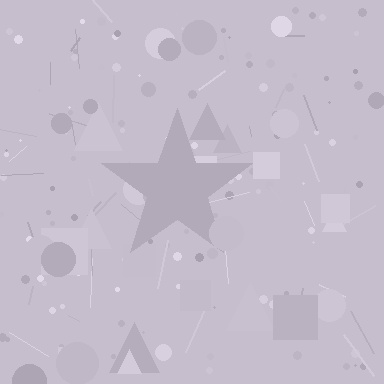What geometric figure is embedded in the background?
A star is embedded in the background.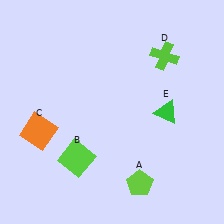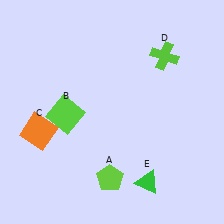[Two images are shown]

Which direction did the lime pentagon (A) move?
The lime pentagon (A) moved left.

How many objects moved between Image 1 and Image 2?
3 objects moved between the two images.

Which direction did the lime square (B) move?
The lime square (B) moved up.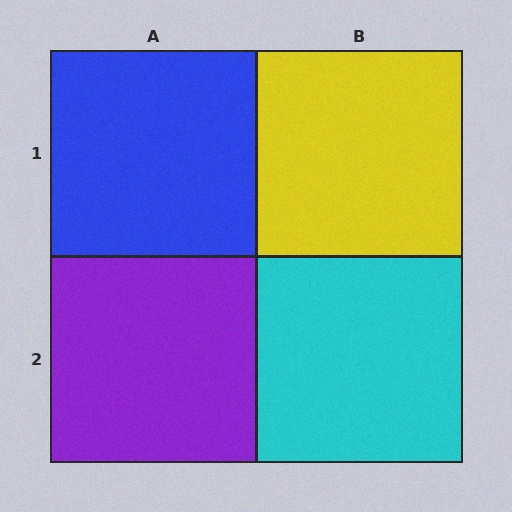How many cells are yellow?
1 cell is yellow.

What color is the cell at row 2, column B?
Cyan.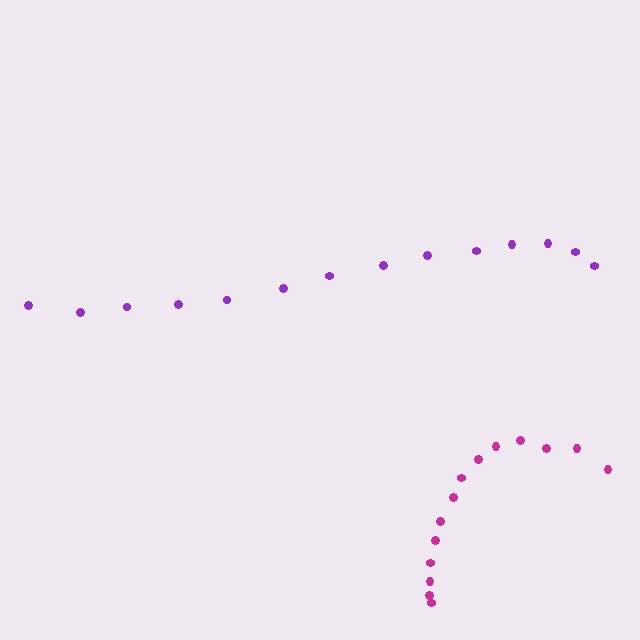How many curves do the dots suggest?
There are 2 distinct paths.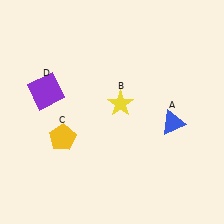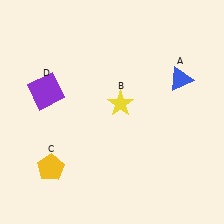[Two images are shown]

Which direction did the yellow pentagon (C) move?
The yellow pentagon (C) moved down.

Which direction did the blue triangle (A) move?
The blue triangle (A) moved up.